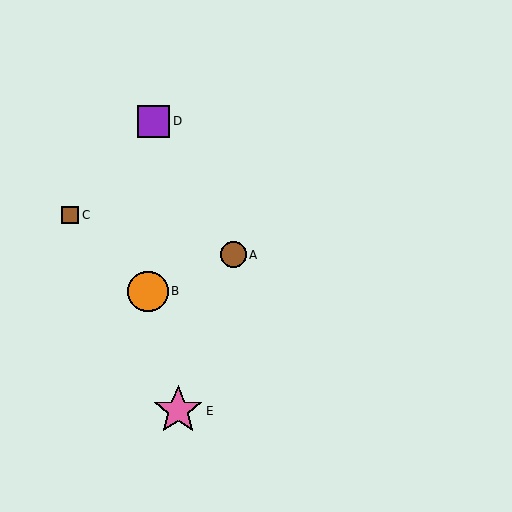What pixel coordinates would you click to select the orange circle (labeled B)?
Click at (148, 291) to select the orange circle B.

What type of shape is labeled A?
Shape A is a brown circle.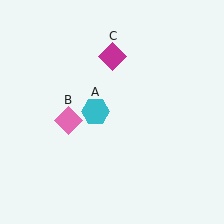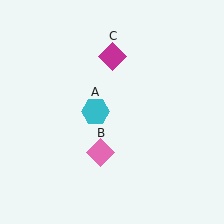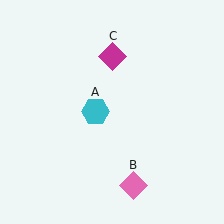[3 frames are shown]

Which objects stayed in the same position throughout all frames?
Cyan hexagon (object A) and magenta diamond (object C) remained stationary.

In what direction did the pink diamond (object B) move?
The pink diamond (object B) moved down and to the right.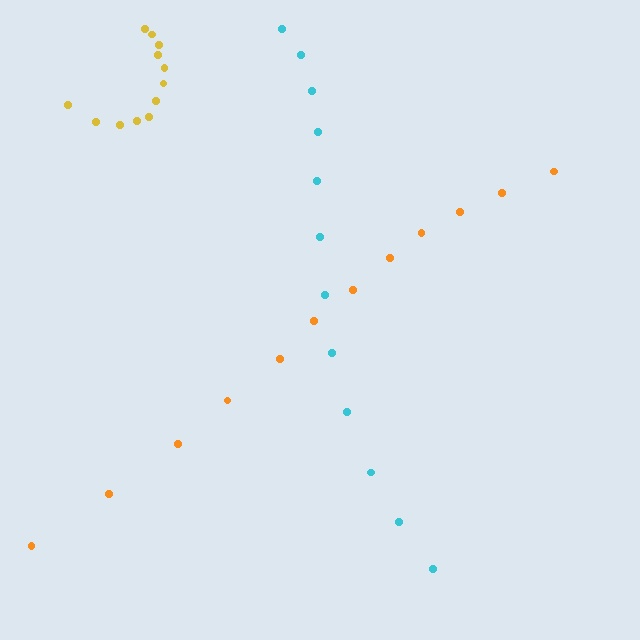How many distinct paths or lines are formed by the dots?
There are 3 distinct paths.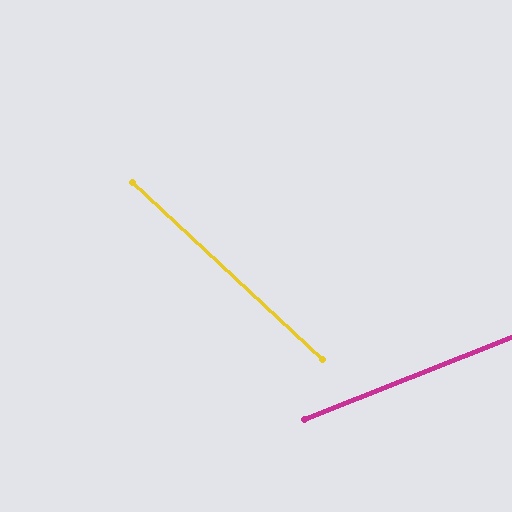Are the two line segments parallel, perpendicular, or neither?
Neither parallel nor perpendicular — they differ by about 65°.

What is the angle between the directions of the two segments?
Approximately 65 degrees.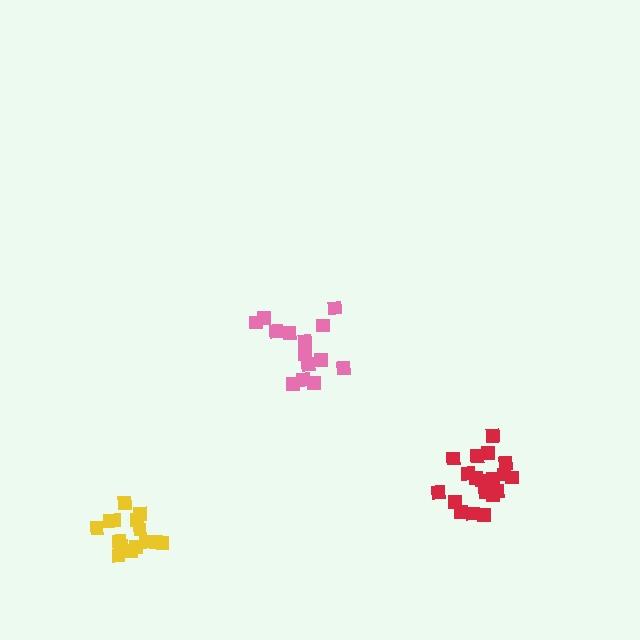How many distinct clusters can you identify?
There are 3 distinct clusters.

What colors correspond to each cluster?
The clusters are colored: pink, red, yellow.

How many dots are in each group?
Group 1: 14 dots, Group 2: 19 dots, Group 3: 17 dots (50 total).